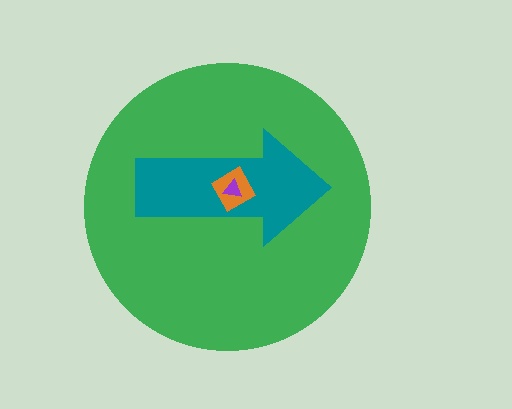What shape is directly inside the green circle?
The teal arrow.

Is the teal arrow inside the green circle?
Yes.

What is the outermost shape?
The green circle.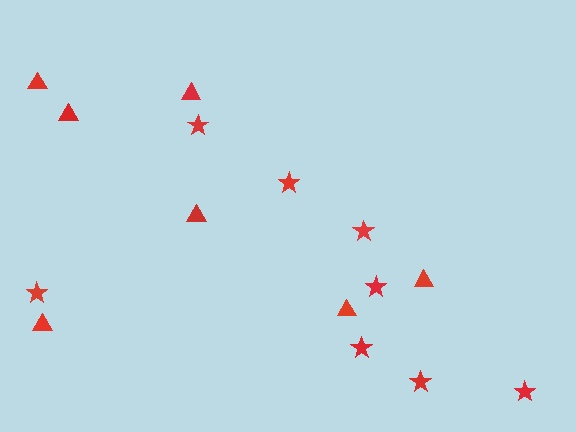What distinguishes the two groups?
There are 2 groups: one group of triangles (7) and one group of stars (8).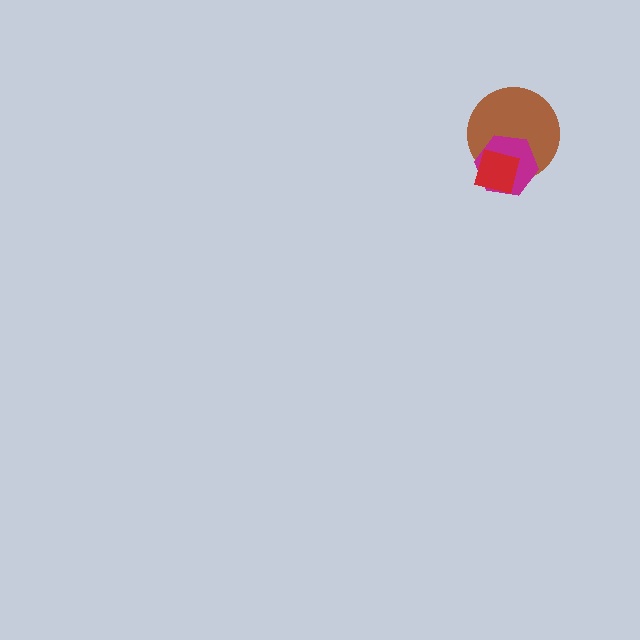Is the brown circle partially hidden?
Yes, it is partially covered by another shape.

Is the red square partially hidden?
No, no other shape covers it.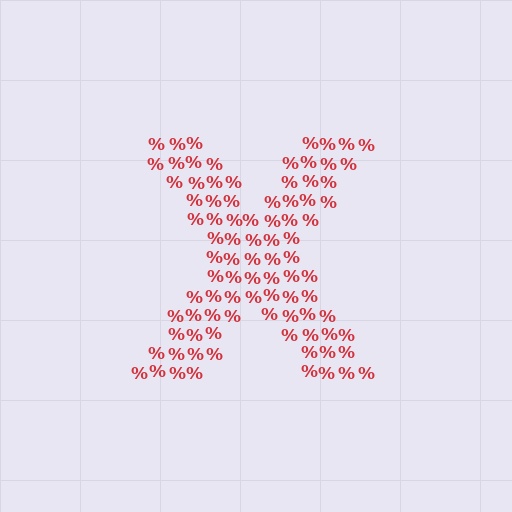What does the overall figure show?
The overall figure shows the letter X.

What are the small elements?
The small elements are percent signs.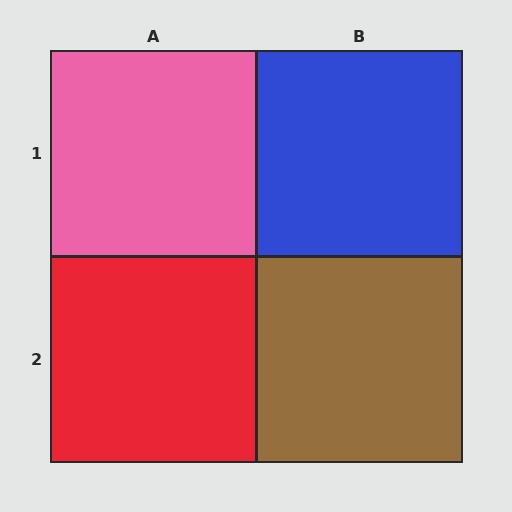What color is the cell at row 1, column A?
Pink.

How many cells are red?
1 cell is red.